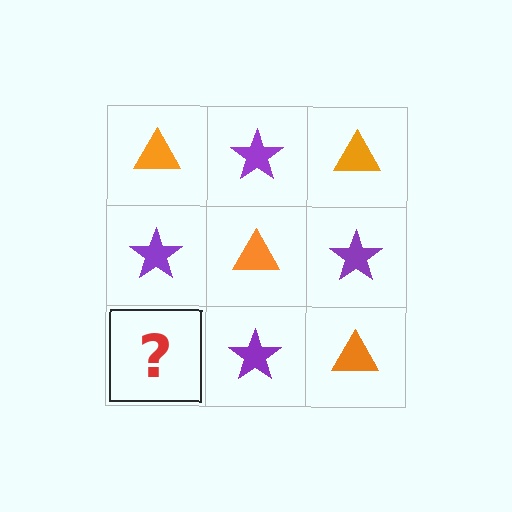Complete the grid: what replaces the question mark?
The question mark should be replaced with an orange triangle.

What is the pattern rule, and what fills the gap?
The rule is that it alternates orange triangle and purple star in a checkerboard pattern. The gap should be filled with an orange triangle.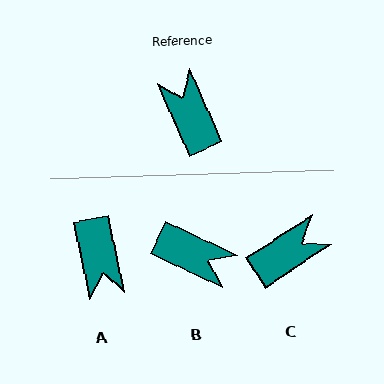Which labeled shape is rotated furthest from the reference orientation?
A, about 167 degrees away.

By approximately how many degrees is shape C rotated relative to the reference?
Approximately 81 degrees clockwise.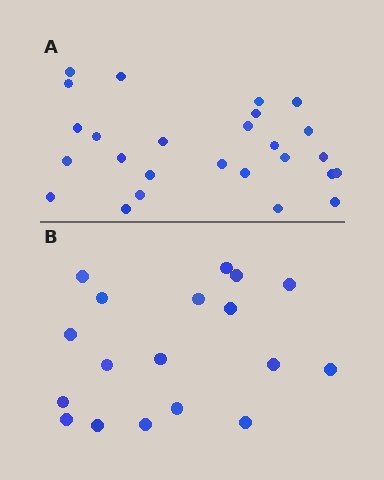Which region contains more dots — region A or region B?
Region A (the top region) has more dots.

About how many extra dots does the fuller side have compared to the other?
Region A has roughly 8 or so more dots than region B.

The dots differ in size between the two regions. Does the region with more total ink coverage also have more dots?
No. Region B has more total ink coverage because its dots are larger, but region A actually contains more individual dots. Total area can be misleading — the number of items is what matters here.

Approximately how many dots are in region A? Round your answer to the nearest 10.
About 30 dots. (The exact count is 26, which rounds to 30.)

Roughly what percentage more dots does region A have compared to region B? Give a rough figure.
About 45% more.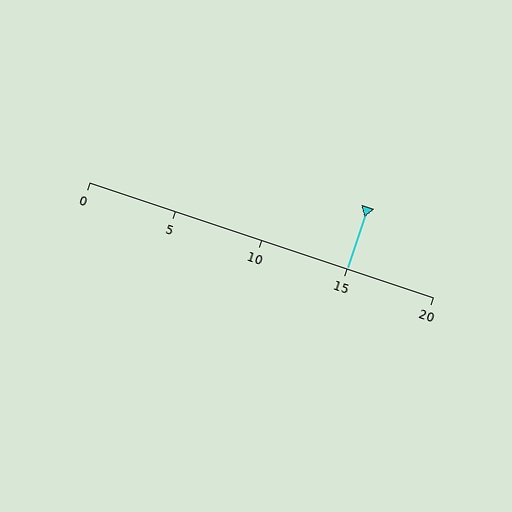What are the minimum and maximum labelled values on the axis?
The axis runs from 0 to 20.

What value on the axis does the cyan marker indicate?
The marker indicates approximately 15.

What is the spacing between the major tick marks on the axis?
The major ticks are spaced 5 apart.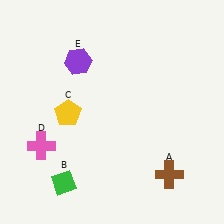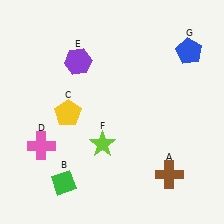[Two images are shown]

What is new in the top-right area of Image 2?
A blue pentagon (G) was added in the top-right area of Image 2.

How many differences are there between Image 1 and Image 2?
There are 2 differences between the two images.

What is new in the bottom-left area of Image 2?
A lime star (F) was added in the bottom-left area of Image 2.